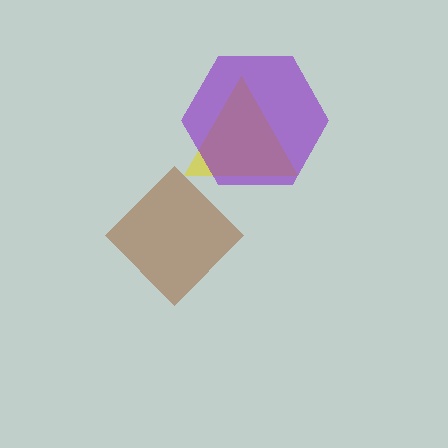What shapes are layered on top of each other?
The layered shapes are: a yellow triangle, a purple hexagon, a brown diamond.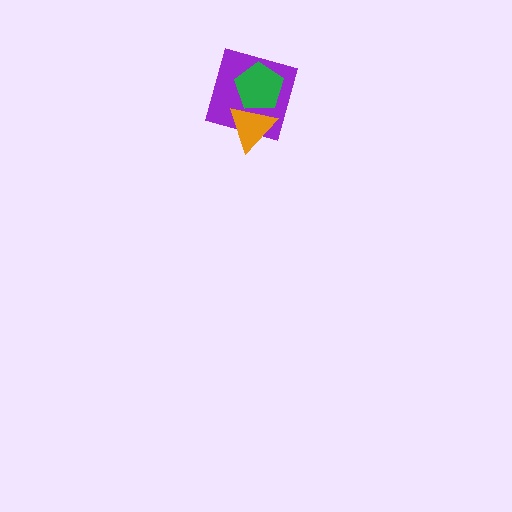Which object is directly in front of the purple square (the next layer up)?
The green pentagon is directly in front of the purple square.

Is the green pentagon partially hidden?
Yes, it is partially covered by another shape.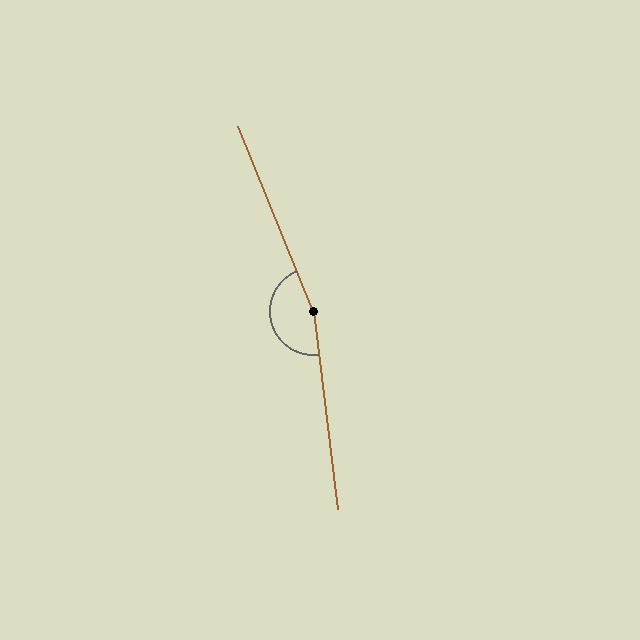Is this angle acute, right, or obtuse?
It is obtuse.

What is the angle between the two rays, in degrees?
Approximately 165 degrees.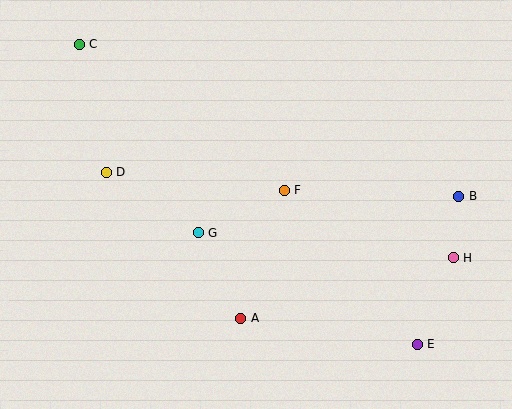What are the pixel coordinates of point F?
Point F is at (284, 190).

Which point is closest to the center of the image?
Point F at (284, 190) is closest to the center.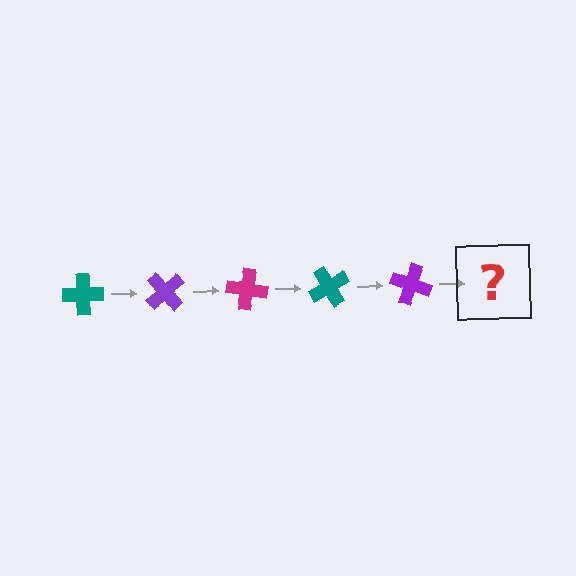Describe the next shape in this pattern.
It should be a magenta cross, rotated 250 degrees from the start.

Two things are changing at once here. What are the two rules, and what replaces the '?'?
The two rules are that it rotates 50 degrees each step and the color cycles through teal, purple, and magenta. The '?' should be a magenta cross, rotated 250 degrees from the start.